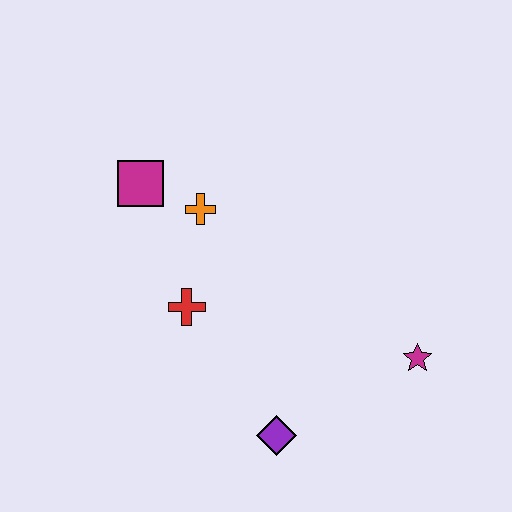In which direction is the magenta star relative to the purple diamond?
The magenta star is to the right of the purple diamond.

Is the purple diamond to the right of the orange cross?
Yes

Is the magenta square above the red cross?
Yes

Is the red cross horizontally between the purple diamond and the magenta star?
No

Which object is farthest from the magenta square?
The magenta star is farthest from the magenta square.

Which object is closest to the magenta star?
The purple diamond is closest to the magenta star.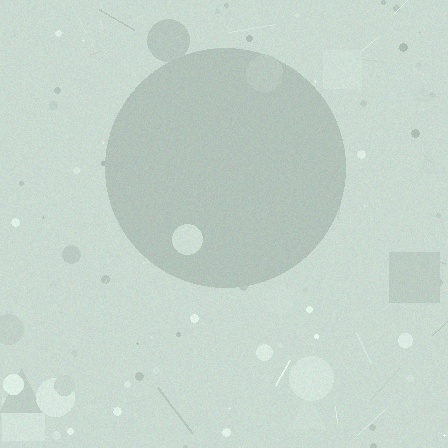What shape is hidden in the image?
A circle is hidden in the image.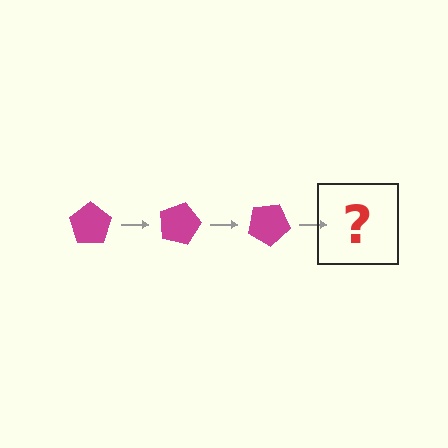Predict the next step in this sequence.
The next step is a magenta pentagon rotated 45 degrees.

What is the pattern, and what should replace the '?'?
The pattern is that the pentagon rotates 15 degrees each step. The '?' should be a magenta pentagon rotated 45 degrees.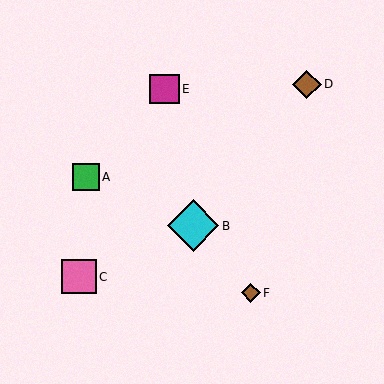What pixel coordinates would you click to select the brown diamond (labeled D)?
Click at (307, 84) to select the brown diamond D.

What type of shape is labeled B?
Shape B is a cyan diamond.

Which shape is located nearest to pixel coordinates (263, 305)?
The brown diamond (labeled F) at (251, 293) is nearest to that location.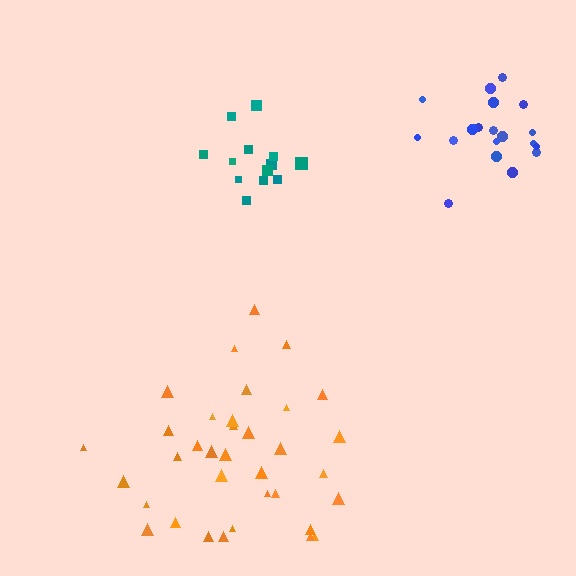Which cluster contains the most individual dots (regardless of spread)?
Orange (35).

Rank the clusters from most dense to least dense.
teal, blue, orange.